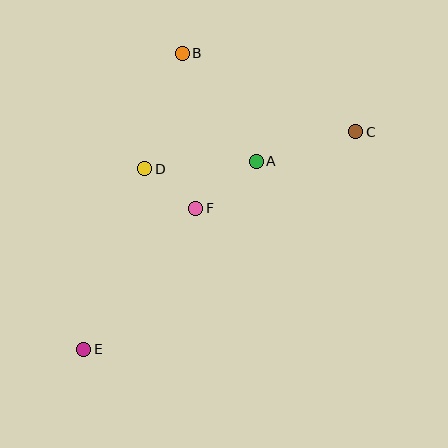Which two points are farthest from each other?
Points C and E are farthest from each other.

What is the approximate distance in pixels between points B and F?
The distance between B and F is approximately 156 pixels.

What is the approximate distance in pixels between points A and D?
The distance between A and D is approximately 112 pixels.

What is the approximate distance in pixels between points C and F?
The distance between C and F is approximately 177 pixels.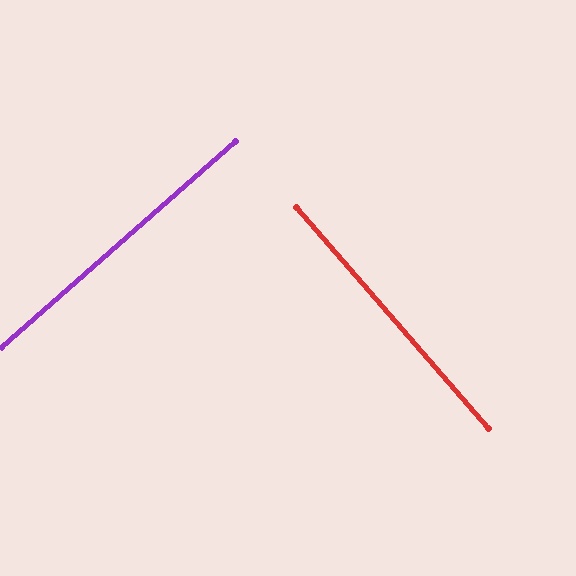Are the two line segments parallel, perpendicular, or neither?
Perpendicular — they meet at approximately 89°.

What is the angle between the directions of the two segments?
Approximately 89 degrees.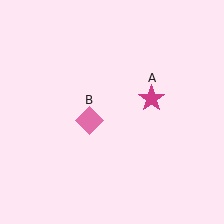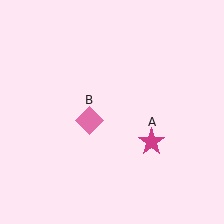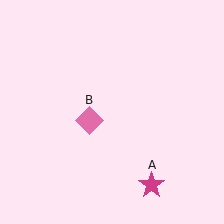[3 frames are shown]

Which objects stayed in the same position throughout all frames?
Pink diamond (object B) remained stationary.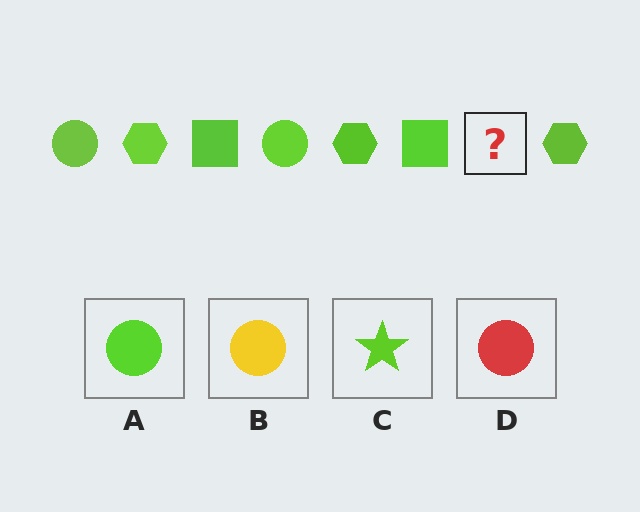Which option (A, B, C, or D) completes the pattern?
A.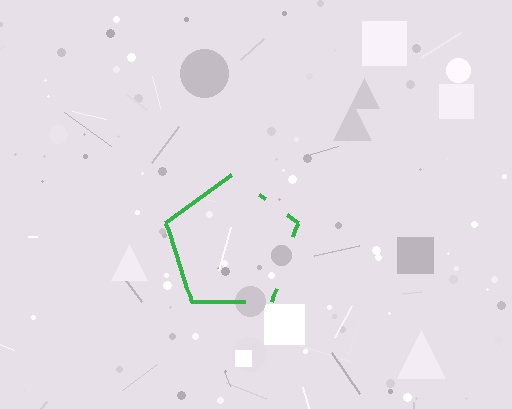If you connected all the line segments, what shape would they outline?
They would outline a pentagon.